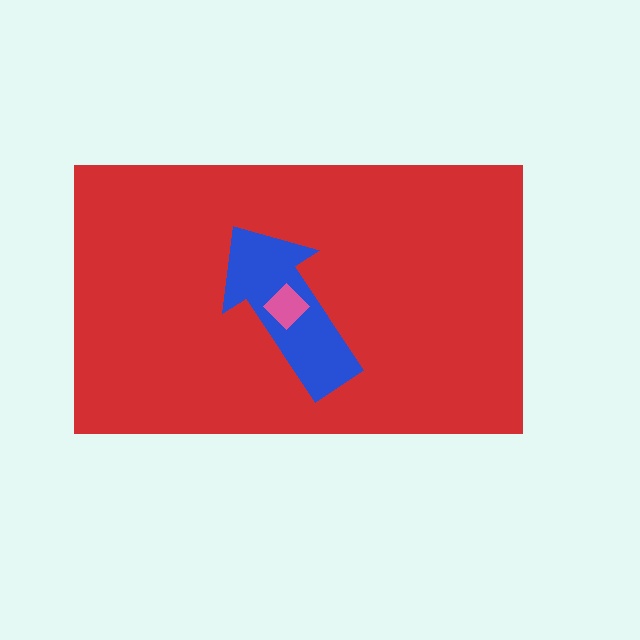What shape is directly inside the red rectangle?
The blue arrow.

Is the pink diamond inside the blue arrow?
Yes.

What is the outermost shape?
The red rectangle.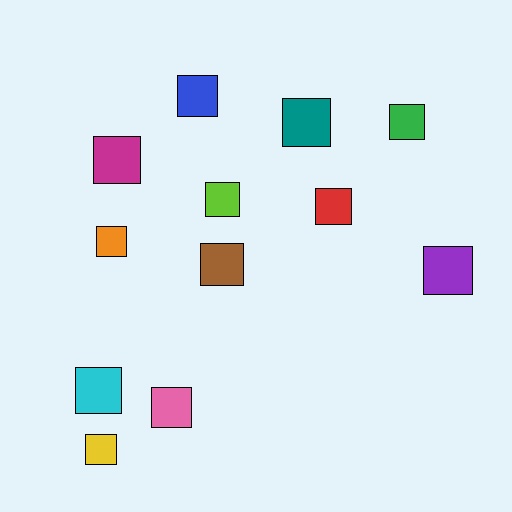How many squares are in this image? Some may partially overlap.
There are 12 squares.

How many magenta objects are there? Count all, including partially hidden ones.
There is 1 magenta object.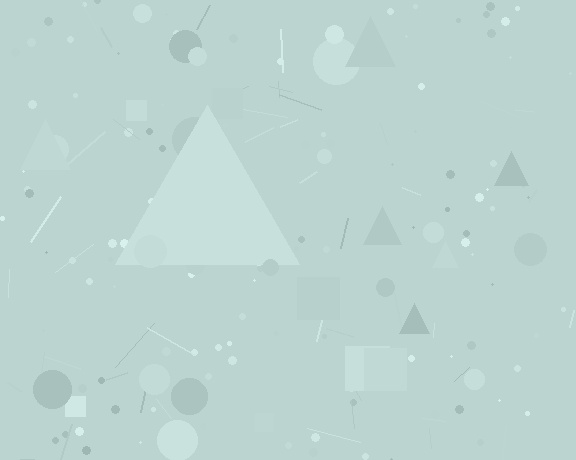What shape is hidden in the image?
A triangle is hidden in the image.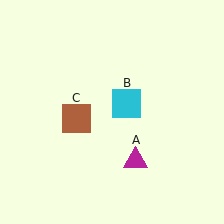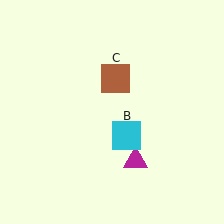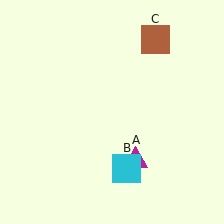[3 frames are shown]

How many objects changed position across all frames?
2 objects changed position: cyan square (object B), brown square (object C).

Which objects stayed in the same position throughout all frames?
Magenta triangle (object A) remained stationary.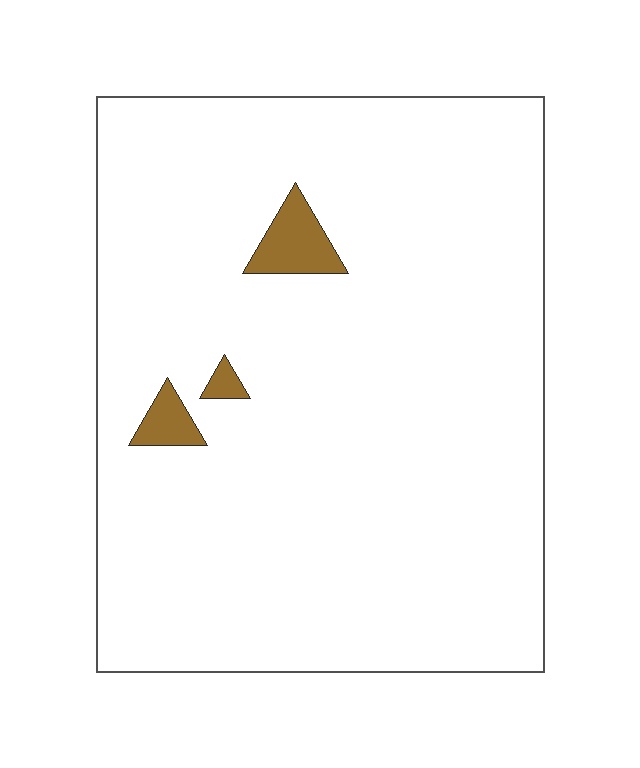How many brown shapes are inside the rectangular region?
3.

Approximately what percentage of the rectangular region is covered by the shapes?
Approximately 5%.